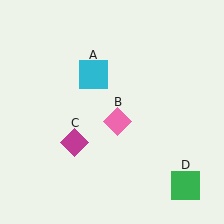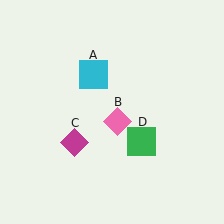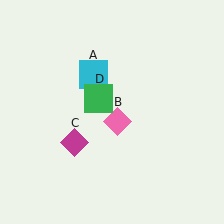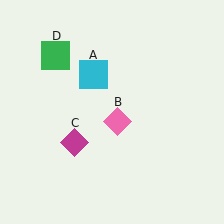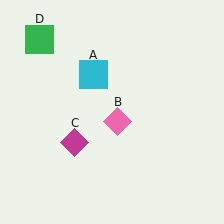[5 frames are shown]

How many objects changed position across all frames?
1 object changed position: green square (object D).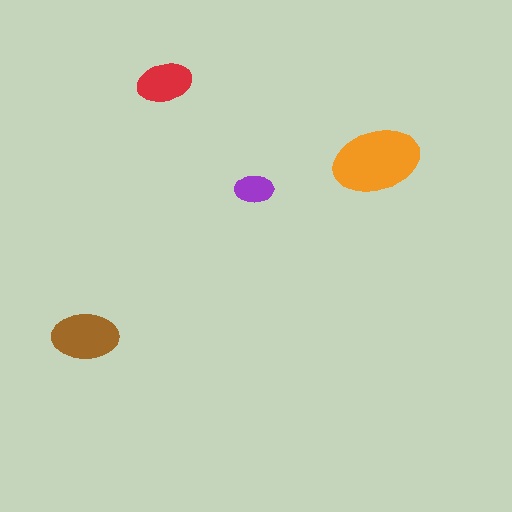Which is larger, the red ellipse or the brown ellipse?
The brown one.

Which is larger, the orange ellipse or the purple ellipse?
The orange one.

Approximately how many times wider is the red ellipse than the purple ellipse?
About 1.5 times wider.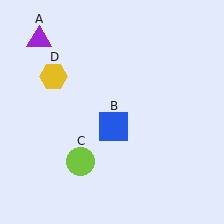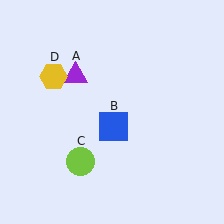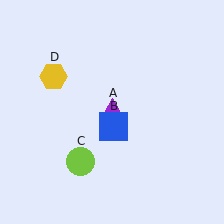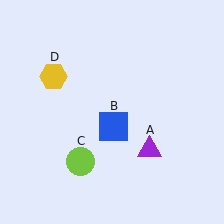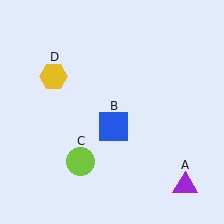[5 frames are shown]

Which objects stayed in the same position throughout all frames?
Blue square (object B) and lime circle (object C) and yellow hexagon (object D) remained stationary.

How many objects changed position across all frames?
1 object changed position: purple triangle (object A).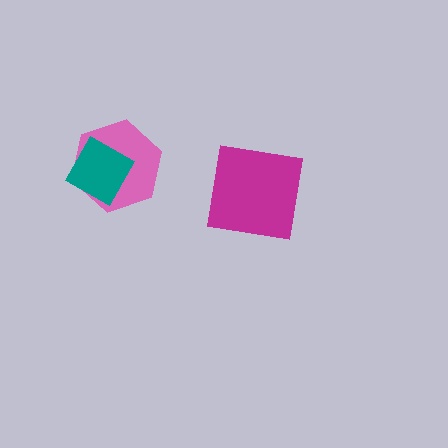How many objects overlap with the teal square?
1 object overlaps with the teal square.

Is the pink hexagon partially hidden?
Yes, it is partially covered by another shape.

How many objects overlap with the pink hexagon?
1 object overlaps with the pink hexagon.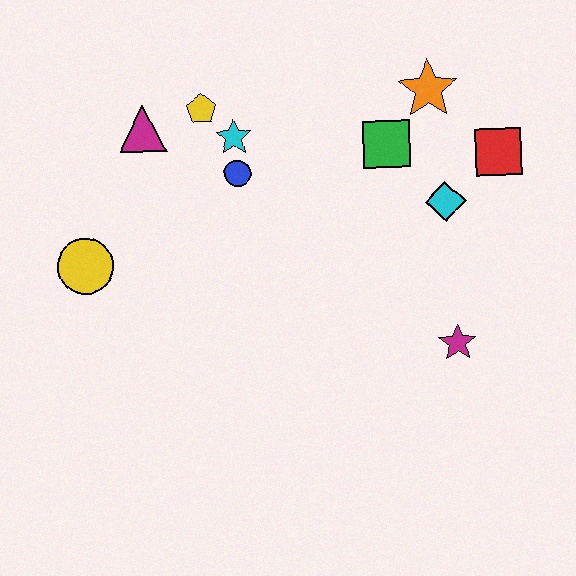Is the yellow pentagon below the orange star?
Yes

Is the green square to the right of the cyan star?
Yes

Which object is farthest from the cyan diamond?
The yellow circle is farthest from the cyan diamond.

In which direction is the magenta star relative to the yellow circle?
The magenta star is to the right of the yellow circle.